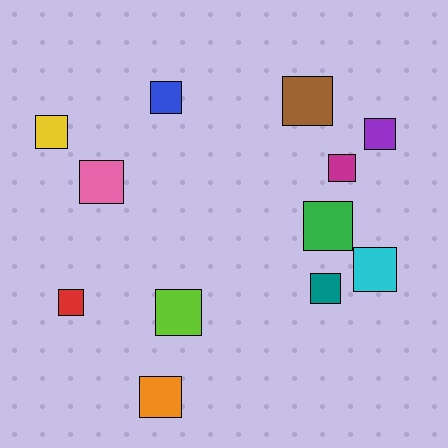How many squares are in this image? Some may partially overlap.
There are 12 squares.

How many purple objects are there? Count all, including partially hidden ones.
There is 1 purple object.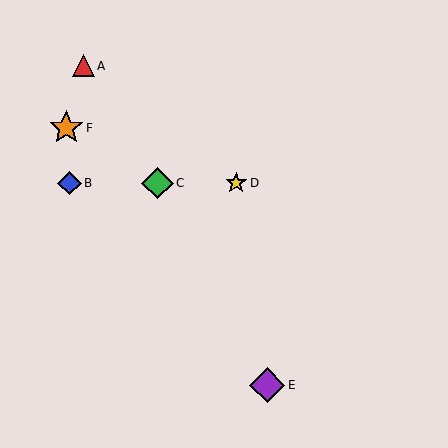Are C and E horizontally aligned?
No, C is at y≈183 and E is at y≈385.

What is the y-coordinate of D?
Object D is at y≈183.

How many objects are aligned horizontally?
3 objects (B, C, D) are aligned horizontally.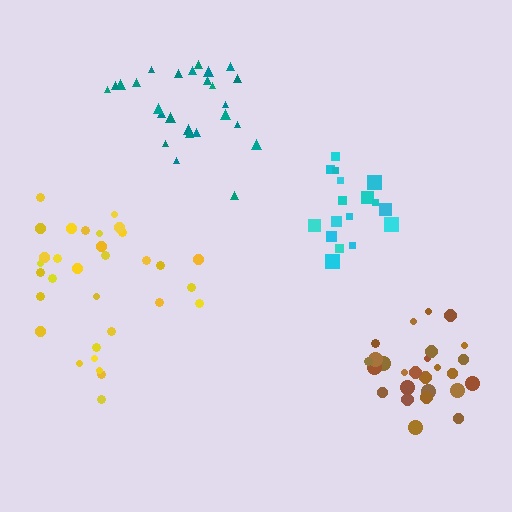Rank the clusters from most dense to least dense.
brown, teal, cyan, yellow.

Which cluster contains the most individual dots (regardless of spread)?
Yellow (32).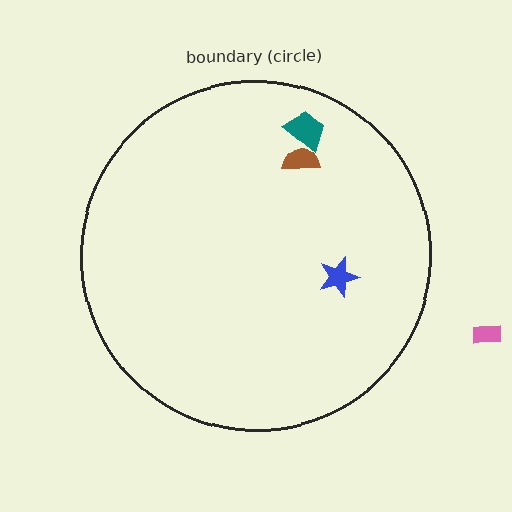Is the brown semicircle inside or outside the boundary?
Inside.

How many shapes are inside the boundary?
3 inside, 1 outside.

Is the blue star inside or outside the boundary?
Inside.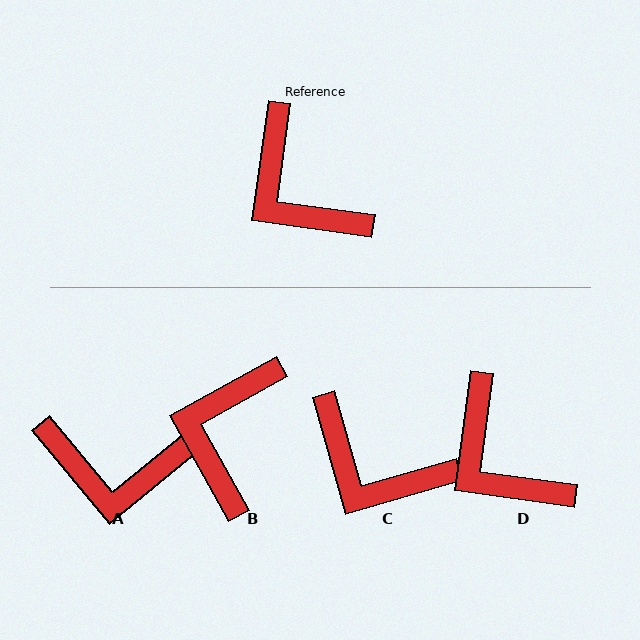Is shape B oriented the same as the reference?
No, it is off by about 53 degrees.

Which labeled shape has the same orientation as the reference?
D.